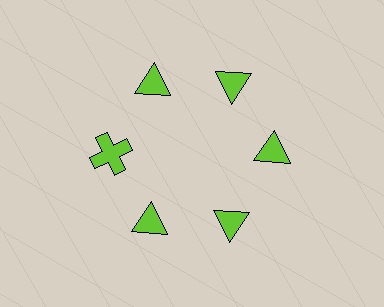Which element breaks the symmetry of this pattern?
The lime cross at roughly the 9 o'clock position breaks the symmetry. All other shapes are lime triangles.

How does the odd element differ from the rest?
It has a different shape: cross instead of triangle.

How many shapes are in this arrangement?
There are 6 shapes arranged in a ring pattern.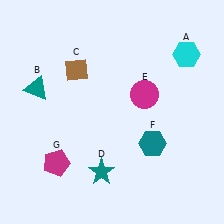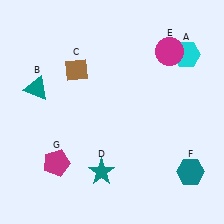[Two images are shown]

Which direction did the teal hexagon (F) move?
The teal hexagon (F) moved right.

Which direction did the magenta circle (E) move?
The magenta circle (E) moved up.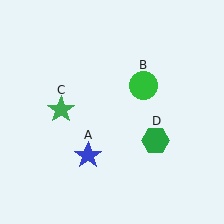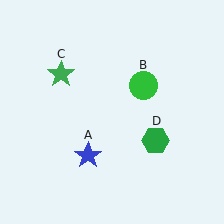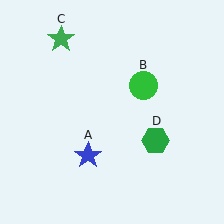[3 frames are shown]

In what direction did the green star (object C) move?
The green star (object C) moved up.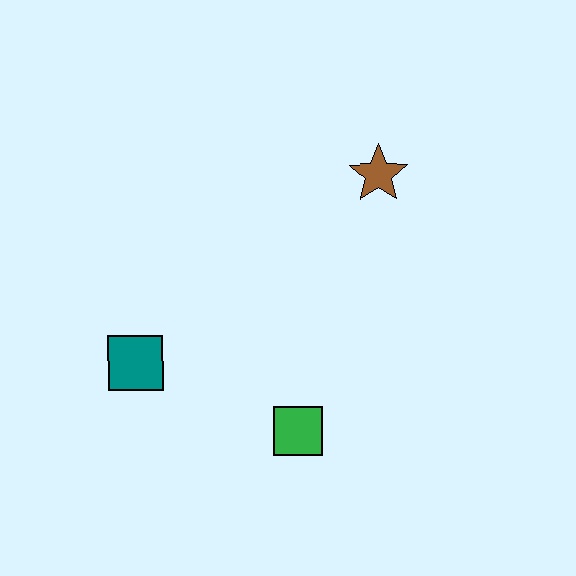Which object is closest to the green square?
The teal square is closest to the green square.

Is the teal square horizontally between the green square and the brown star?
No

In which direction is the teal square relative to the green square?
The teal square is to the left of the green square.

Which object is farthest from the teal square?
The brown star is farthest from the teal square.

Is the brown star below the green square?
No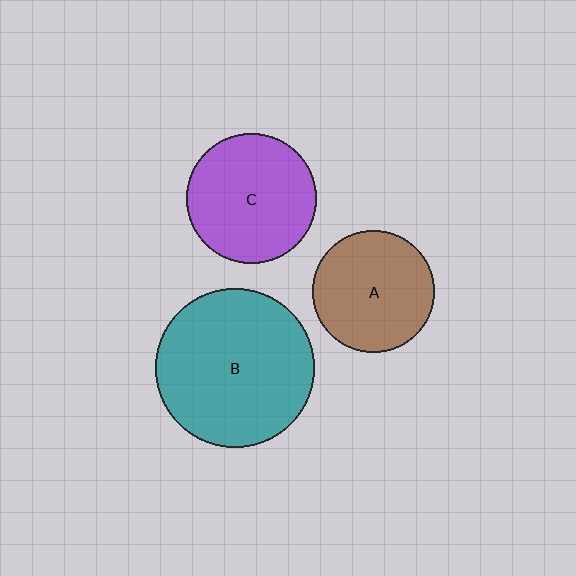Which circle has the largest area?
Circle B (teal).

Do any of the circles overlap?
No, none of the circles overlap.